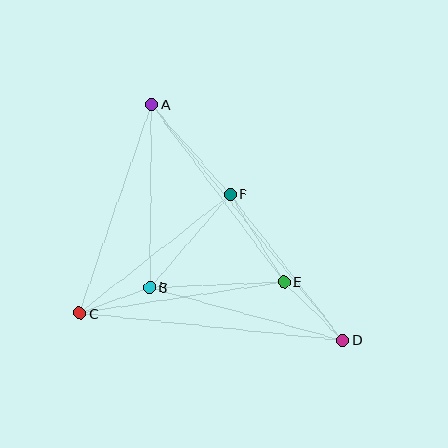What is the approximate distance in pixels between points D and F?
The distance between D and F is approximately 184 pixels.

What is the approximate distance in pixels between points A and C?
The distance between A and C is approximately 221 pixels.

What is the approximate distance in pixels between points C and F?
The distance between C and F is approximately 192 pixels.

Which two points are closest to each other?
Points B and C are closest to each other.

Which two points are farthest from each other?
Points A and D are farthest from each other.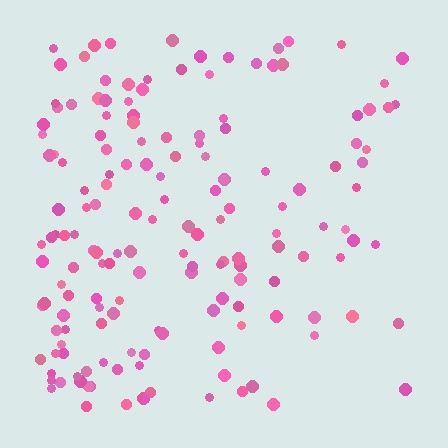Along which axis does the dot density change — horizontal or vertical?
Horizontal.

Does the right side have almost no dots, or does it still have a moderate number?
Still a moderate number, just noticeably fewer than the left.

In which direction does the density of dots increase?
From right to left, with the left side densest.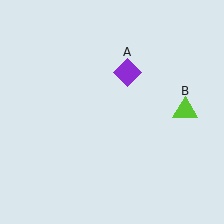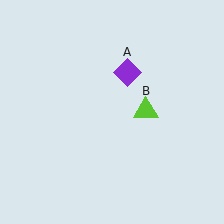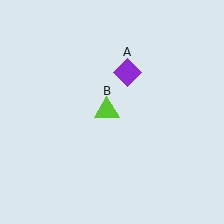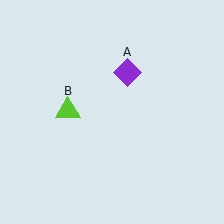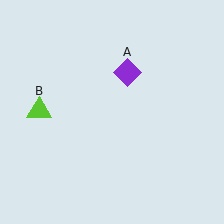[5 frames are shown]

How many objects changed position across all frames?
1 object changed position: lime triangle (object B).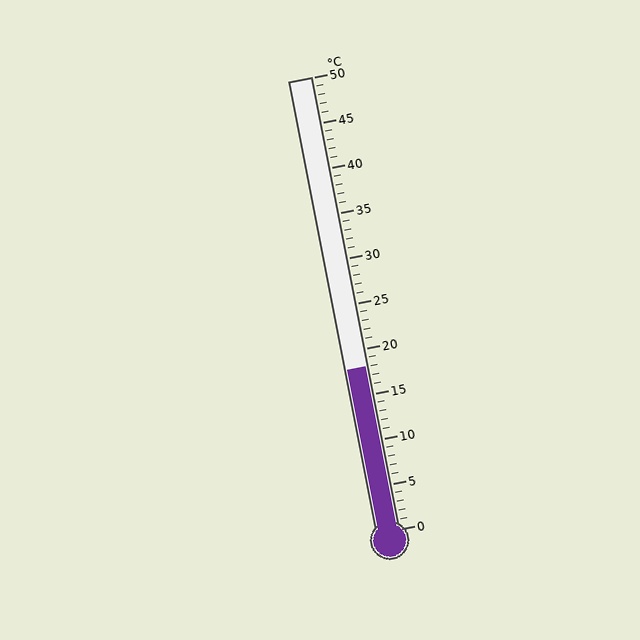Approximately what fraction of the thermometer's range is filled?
The thermometer is filled to approximately 35% of its range.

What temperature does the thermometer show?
The thermometer shows approximately 18°C.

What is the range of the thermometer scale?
The thermometer scale ranges from 0°C to 50°C.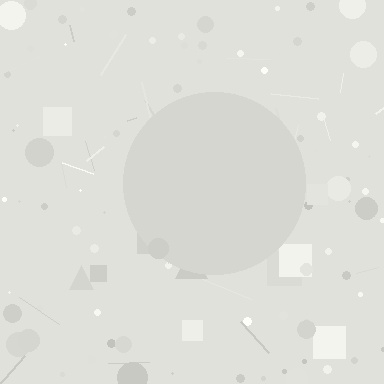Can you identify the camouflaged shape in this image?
The camouflaged shape is a circle.